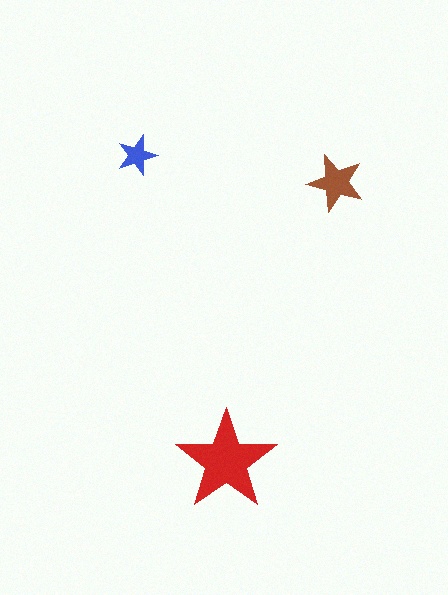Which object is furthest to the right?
The brown star is rightmost.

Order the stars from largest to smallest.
the red one, the brown one, the blue one.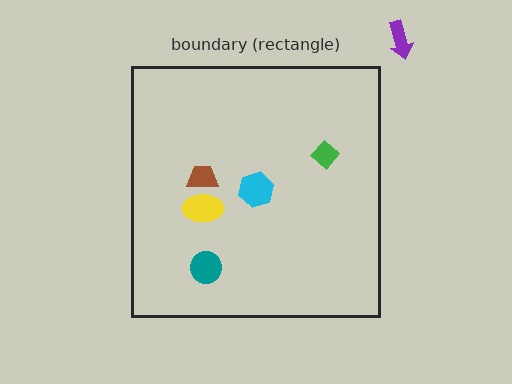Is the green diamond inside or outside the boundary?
Inside.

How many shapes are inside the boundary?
5 inside, 1 outside.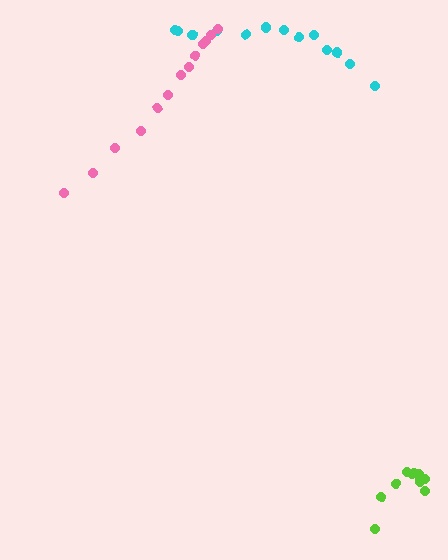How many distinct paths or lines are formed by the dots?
There are 3 distinct paths.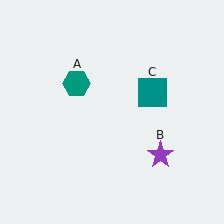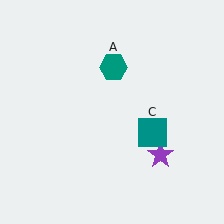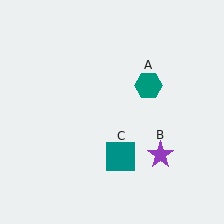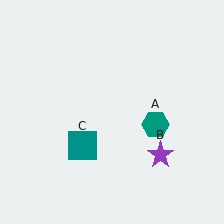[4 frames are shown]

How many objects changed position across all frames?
2 objects changed position: teal hexagon (object A), teal square (object C).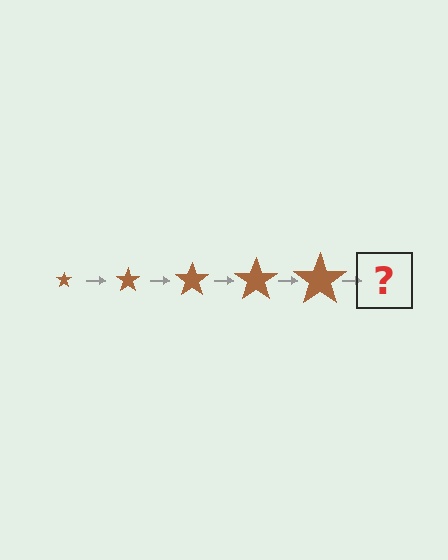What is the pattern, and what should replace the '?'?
The pattern is that the star gets progressively larger each step. The '?' should be a brown star, larger than the previous one.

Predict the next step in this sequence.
The next step is a brown star, larger than the previous one.